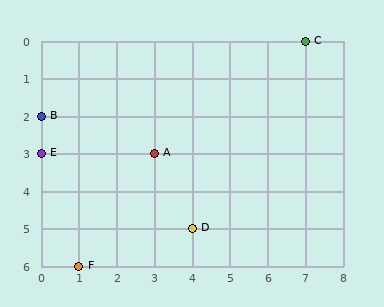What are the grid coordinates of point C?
Point C is at grid coordinates (7, 0).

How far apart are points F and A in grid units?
Points F and A are 2 columns and 3 rows apart (about 3.6 grid units diagonally).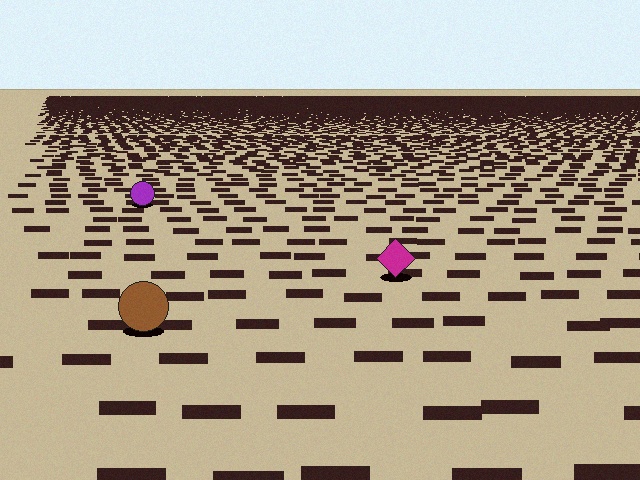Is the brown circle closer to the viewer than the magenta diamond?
Yes. The brown circle is closer — you can tell from the texture gradient: the ground texture is coarser near it.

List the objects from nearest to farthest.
From nearest to farthest: the brown circle, the magenta diamond, the purple circle.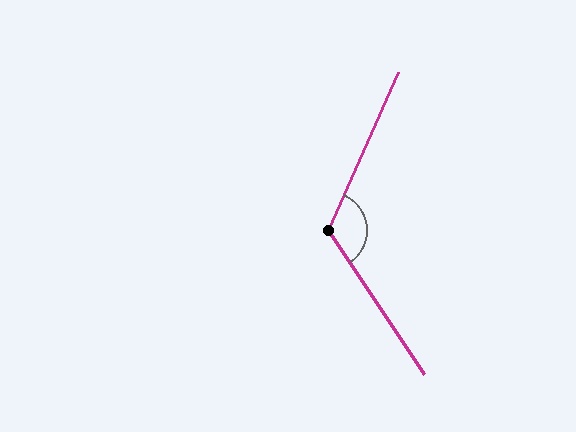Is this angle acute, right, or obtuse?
It is obtuse.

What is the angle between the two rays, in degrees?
Approximately 122 degrees.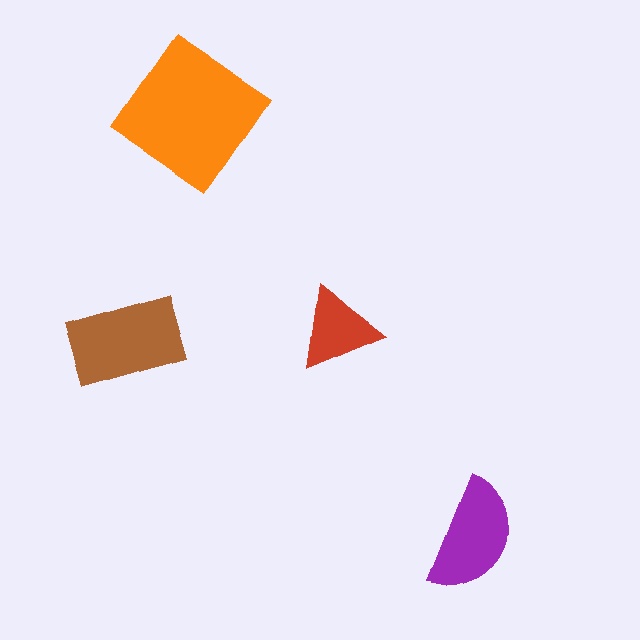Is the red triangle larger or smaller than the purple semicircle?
Smaller.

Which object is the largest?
The orange diamond.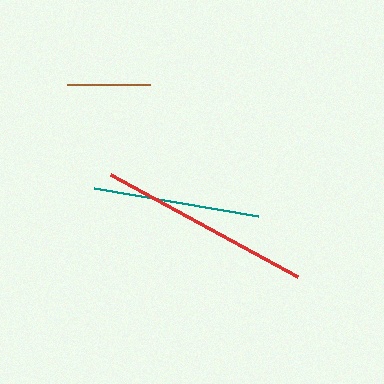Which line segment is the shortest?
The brown line is the shortest at approximately 83 pixels.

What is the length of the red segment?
The red segment is approximately 213 pixels long.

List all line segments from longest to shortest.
From longest to shortest: red, teal, brown.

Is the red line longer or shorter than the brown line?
The red line is longer than the brown line.